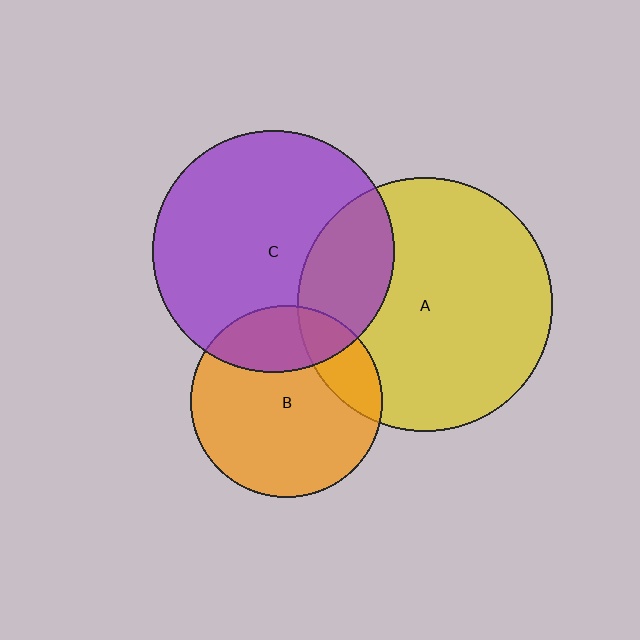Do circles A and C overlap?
Yes.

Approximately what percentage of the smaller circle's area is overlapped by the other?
Approximately 25%.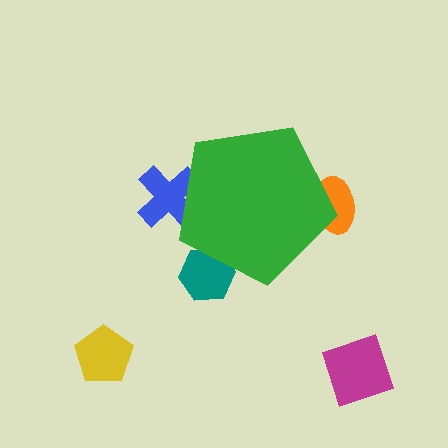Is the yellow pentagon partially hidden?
No, the yellow pentagon is fully visible.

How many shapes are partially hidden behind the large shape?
3 shapes are partially hidden.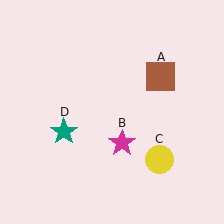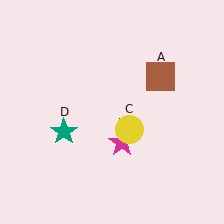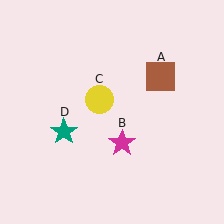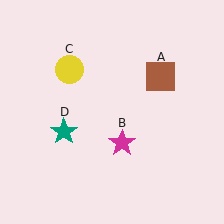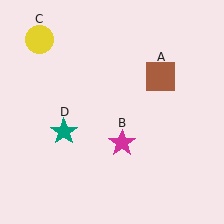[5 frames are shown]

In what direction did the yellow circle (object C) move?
The yellow circle (object C) moved up and to the left.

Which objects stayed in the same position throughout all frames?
Brown square (object A) and magenta star (object B) and teal star (object D) remained stationary.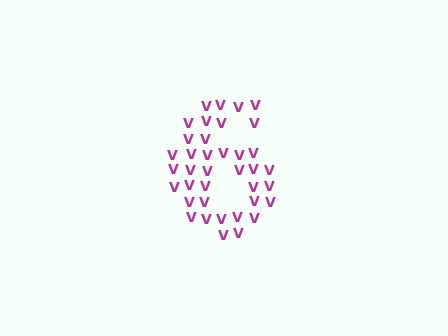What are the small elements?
The small elements are letter V's.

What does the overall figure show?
The overall figure shows the digit 6.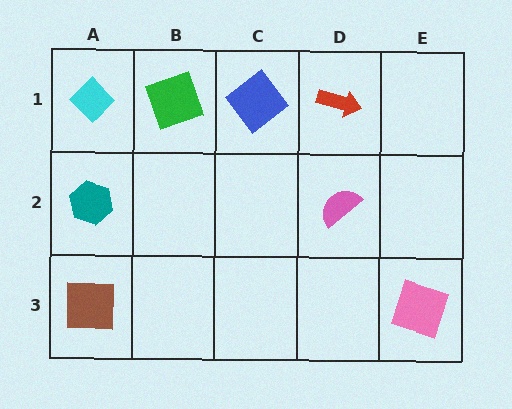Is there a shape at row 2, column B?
No, that cell is empty.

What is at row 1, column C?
A blue diamond.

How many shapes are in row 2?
2 shapes.